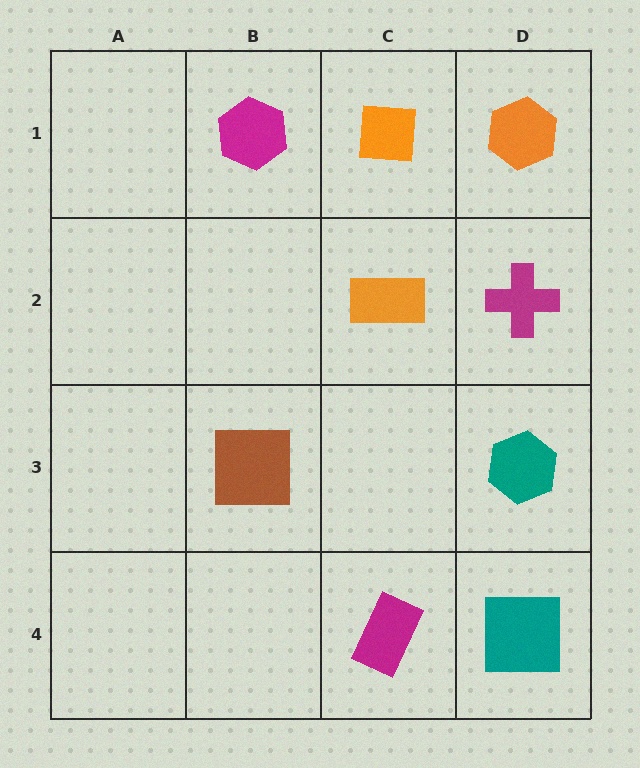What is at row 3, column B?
A brown square.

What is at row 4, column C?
A magenta rectangle.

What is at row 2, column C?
An orange rectangle.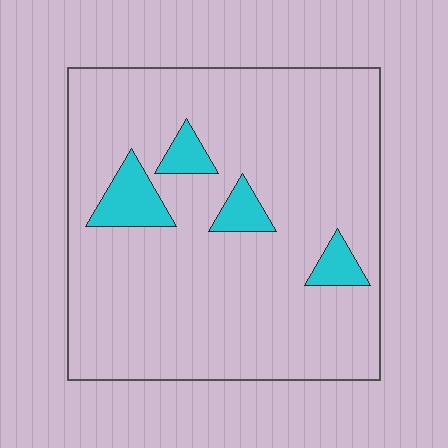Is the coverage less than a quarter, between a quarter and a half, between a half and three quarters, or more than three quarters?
Less than a quarter.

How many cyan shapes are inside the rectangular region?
4.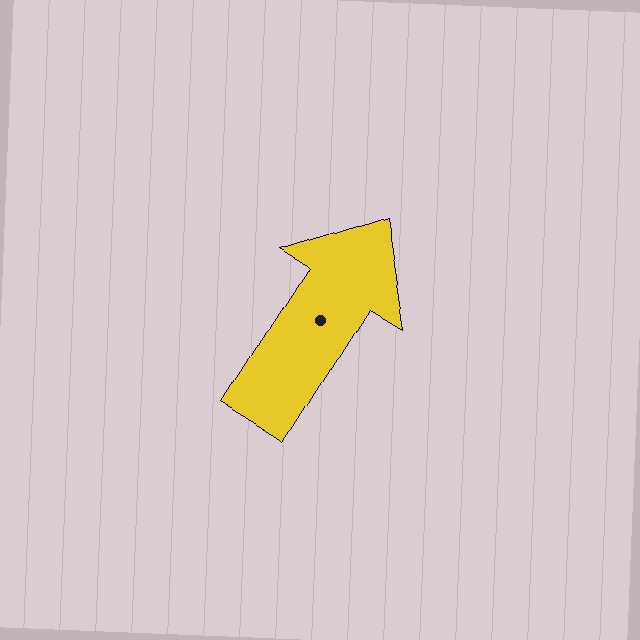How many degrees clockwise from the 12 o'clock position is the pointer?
Approximately 32 degrees.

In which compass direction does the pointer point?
Northeast.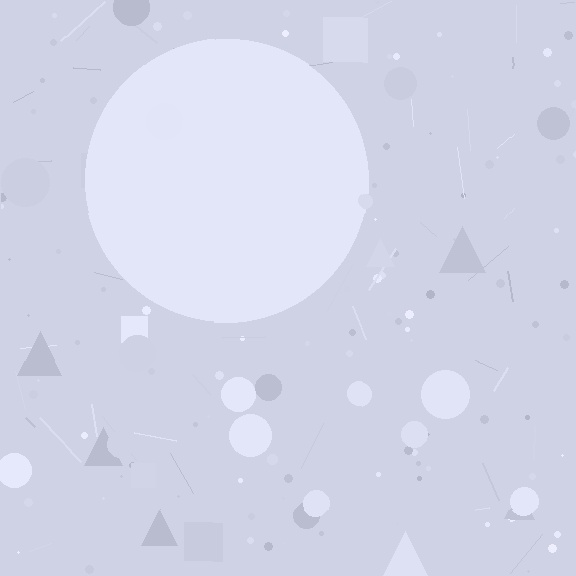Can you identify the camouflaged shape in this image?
The camouflaged shape is a circle.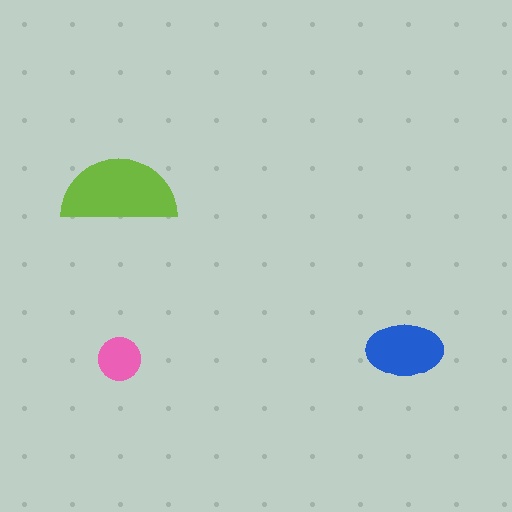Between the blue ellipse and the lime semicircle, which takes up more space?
The lime semicircle.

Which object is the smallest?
The pink circle.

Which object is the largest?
The lime semicircle.